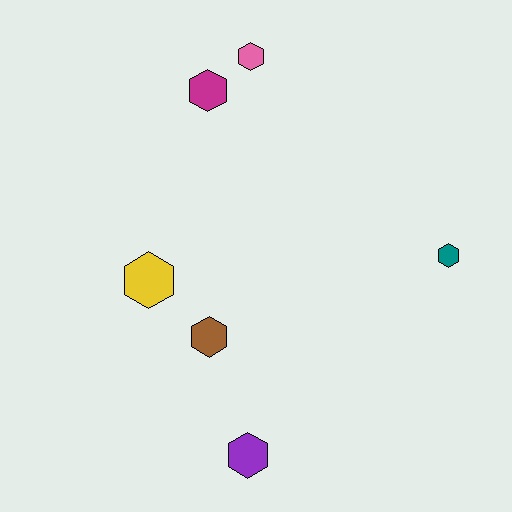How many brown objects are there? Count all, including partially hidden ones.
There is 1 brown object.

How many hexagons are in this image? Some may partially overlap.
There are 6 hexagons.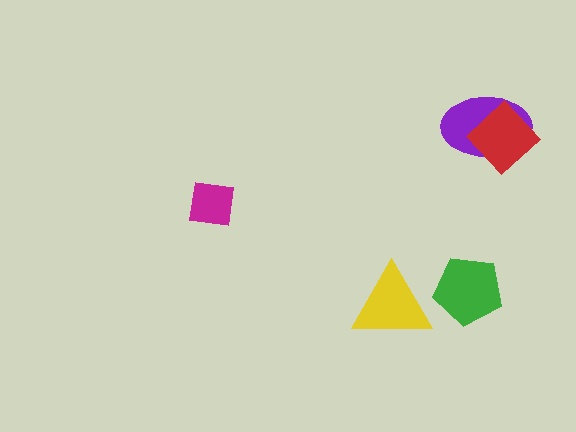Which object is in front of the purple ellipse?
The red diamond is in front of the purple ellipse.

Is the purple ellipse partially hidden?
Yes, it is partially covered by another shape.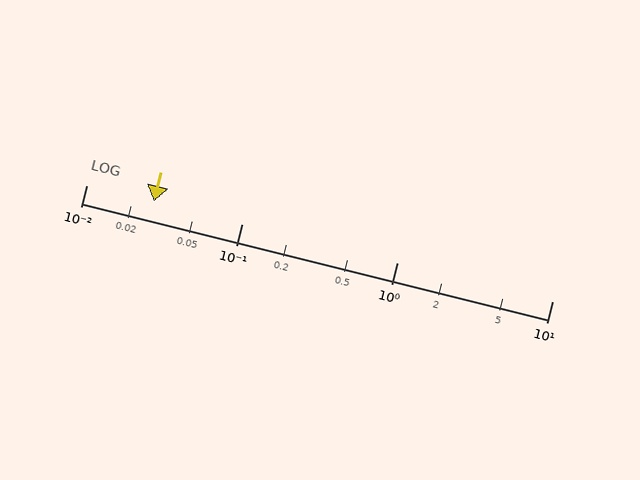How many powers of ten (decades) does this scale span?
The scale spans 3 decades, from 0.01 to 10.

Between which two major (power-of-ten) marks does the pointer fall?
The pointer is between 0.01 and 0.1.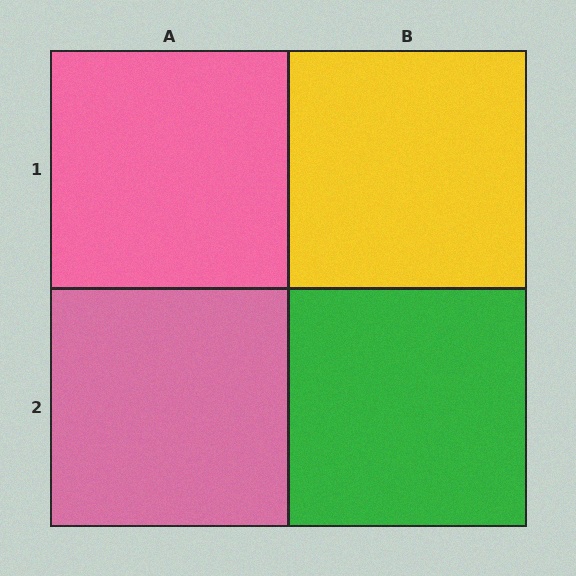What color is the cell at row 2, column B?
Green.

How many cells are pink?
2 cells are pink.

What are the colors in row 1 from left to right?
Pink, yellow.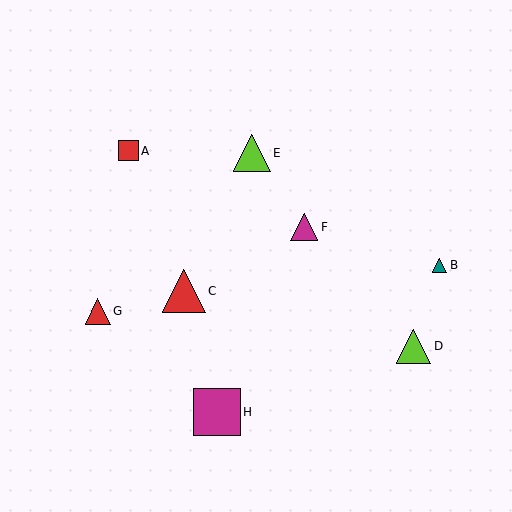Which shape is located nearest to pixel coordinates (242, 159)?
The lime triangle (labeled E) at (252, 153) is nearest to that location.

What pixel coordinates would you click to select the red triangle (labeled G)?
Click at (98, 311) to select the red triangle G.